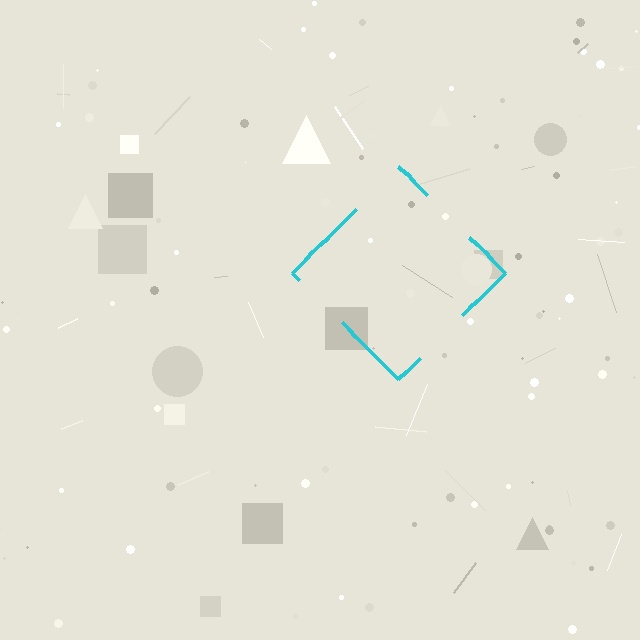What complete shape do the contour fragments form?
The contour fragments form a diamond.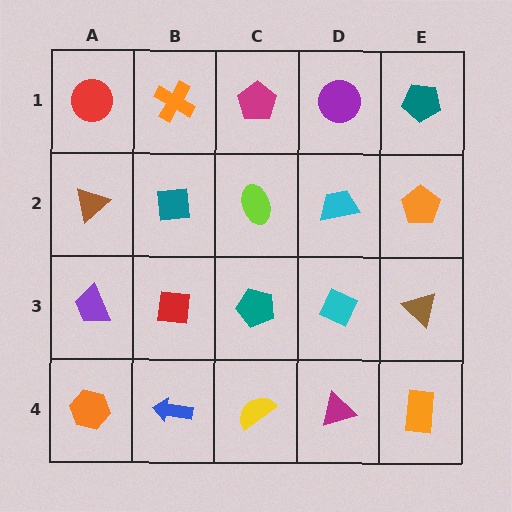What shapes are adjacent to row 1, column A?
A brown triangle (row 2, column A), an orange cross (row 1, column B).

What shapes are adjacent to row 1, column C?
A lime ellipse (row 2, column C), an orange cross (row 1, column B), a purple circle (row 1, column D).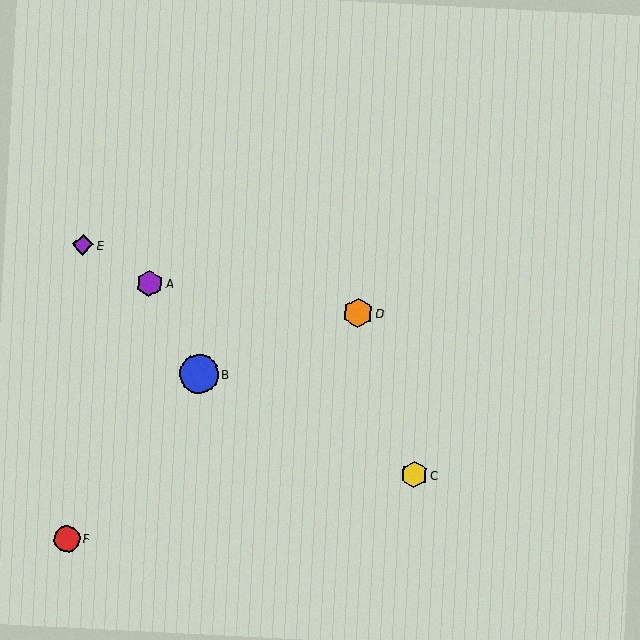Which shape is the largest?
The blue circle (labeled B) is the largest.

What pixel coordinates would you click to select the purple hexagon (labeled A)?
Click at (150, 284) to select the purple hexagon A.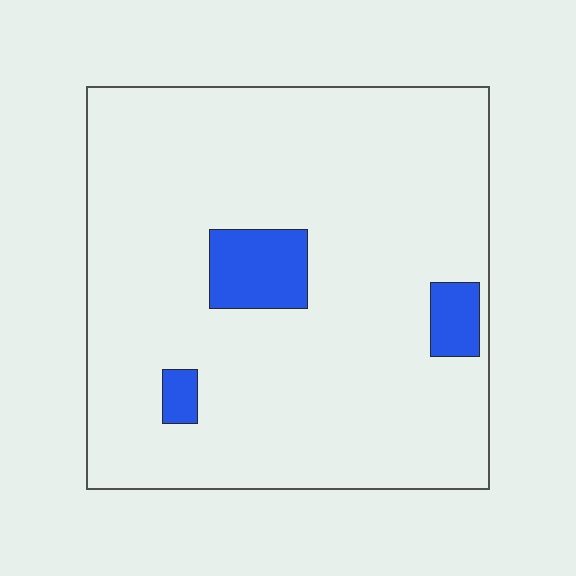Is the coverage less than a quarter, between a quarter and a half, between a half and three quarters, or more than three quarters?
Less than a quarter.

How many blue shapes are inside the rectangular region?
3.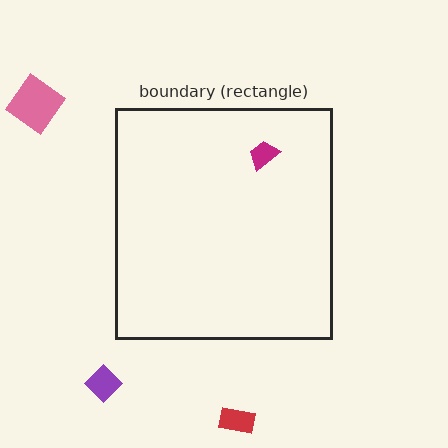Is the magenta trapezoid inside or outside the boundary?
Inside.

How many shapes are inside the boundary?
1 inside, 3 outside.